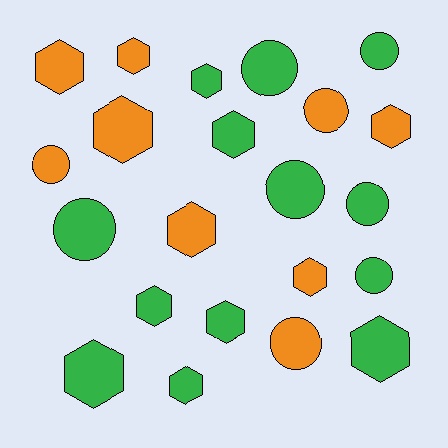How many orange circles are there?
There are 3 orange circles.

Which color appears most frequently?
Green, with 13 objects.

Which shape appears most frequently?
Hexagon, with 13 objects.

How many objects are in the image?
There are 22 objects.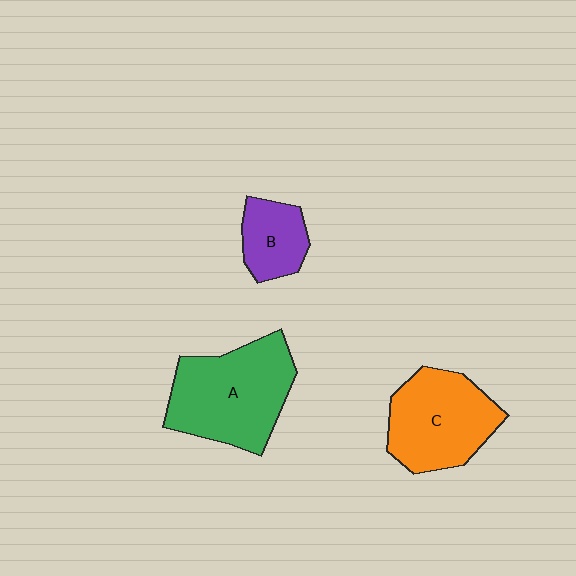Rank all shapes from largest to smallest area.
From largest to smallest: A (green), C (orange), B (purple).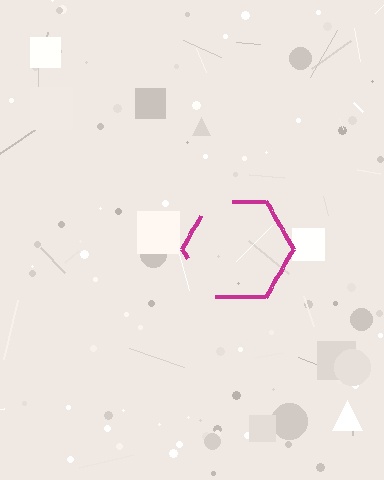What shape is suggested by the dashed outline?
The dashed outline suggests a hexagon.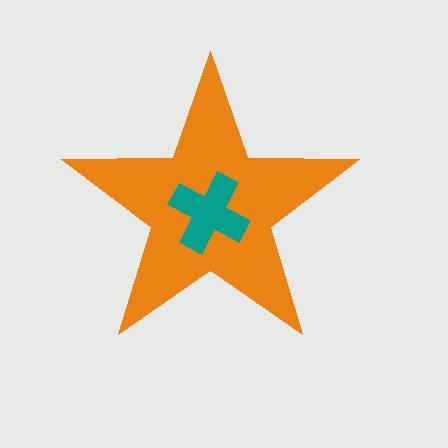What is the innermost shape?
The teal cross.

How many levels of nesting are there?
2.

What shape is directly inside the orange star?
The teal cross.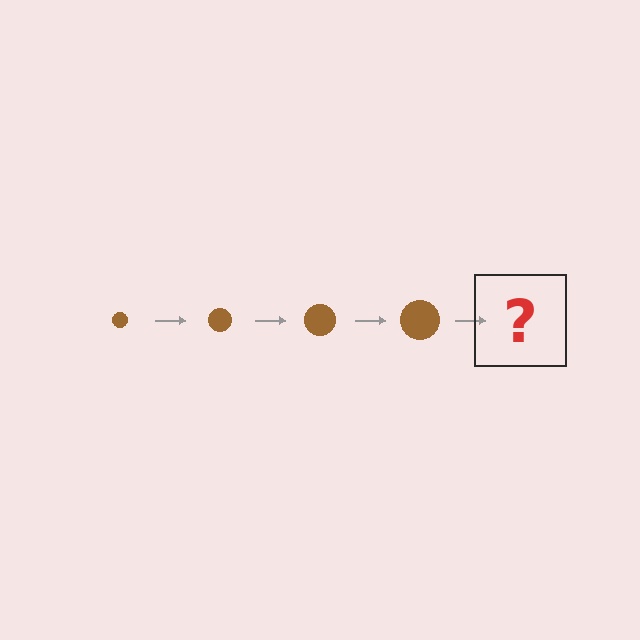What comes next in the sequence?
The next element should be a brown circle, larger than the previous one.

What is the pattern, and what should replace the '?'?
The pattern is that the circle gets progressively larger each step. The '?' should be a brown circle, larger than the previous one.